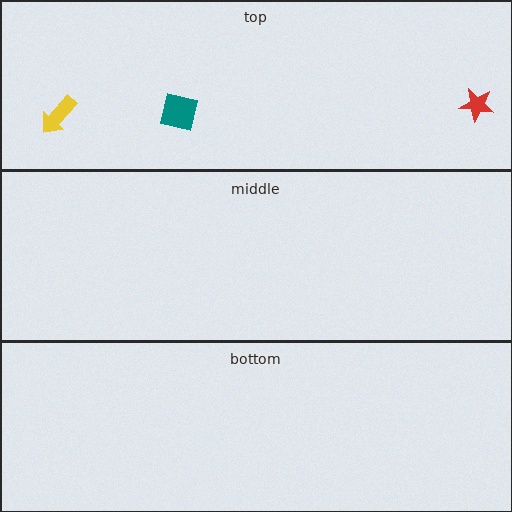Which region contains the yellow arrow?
The top region.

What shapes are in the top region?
The red star, the yellow arrow, the teal square.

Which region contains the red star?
The top region.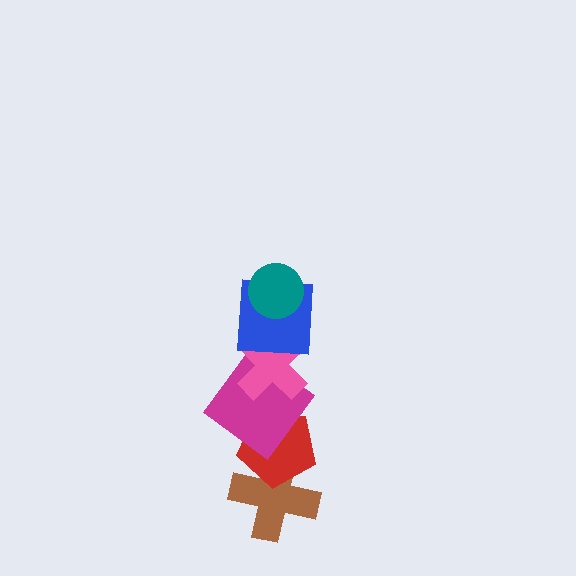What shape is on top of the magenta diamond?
The pink cross is on top of the magenta diamond.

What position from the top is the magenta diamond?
The magenta diamond is 4th from the top.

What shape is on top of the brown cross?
The red pentagon is on top of the brown cross.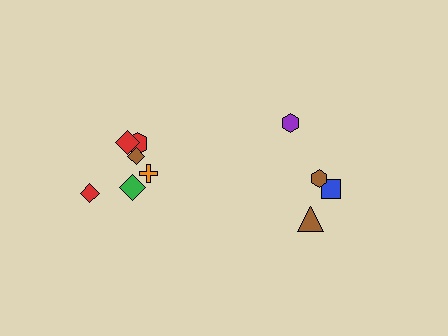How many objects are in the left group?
There are 6 objects.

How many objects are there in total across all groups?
There are 10 objects.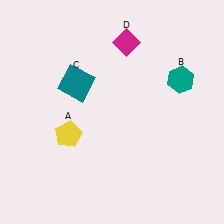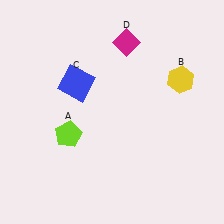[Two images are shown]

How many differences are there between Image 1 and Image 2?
There are 3 differences between the two images.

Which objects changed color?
A changed from yellow to lime. B changed from teal to yellow. C changed from teal to blue.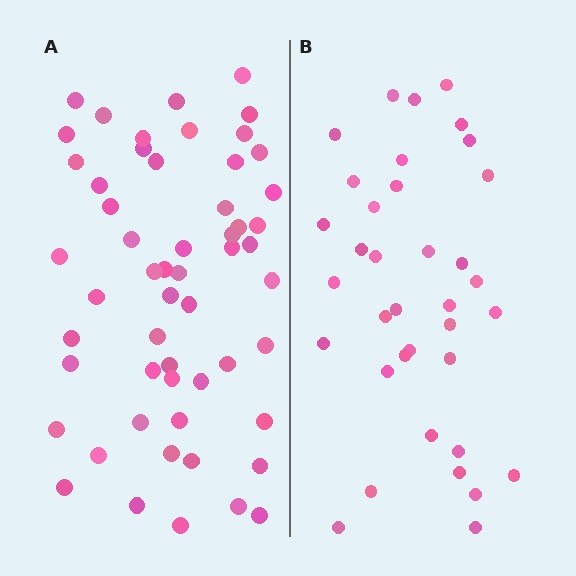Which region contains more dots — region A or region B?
Region A (the left region) has more dots.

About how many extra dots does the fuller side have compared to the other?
Region A has approximately 20 more dots than region B.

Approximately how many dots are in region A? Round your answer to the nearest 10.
About 60 dots. (The exact count is 55, which rounds to 60.)